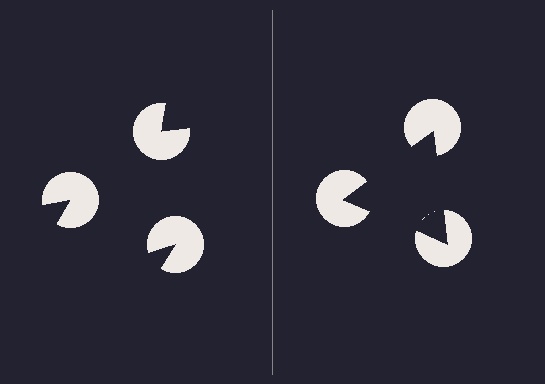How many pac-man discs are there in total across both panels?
6 — 3 on each side.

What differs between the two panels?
The pac-man discs are positioned identically on both sides; only the wedge orientations differ. On the right they align to a triangle; on the left they are misaligned.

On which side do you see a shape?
An illusory triangle appears on the right side. On the left side the wedge cuts are rotated, so no coherent shape forms.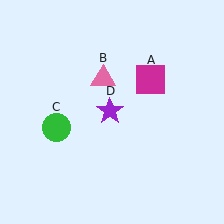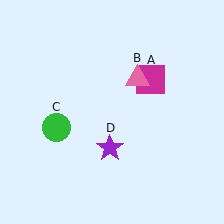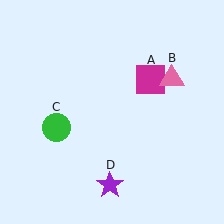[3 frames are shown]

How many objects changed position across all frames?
2 objects changed position: pink triangle (object B), purple star (object D).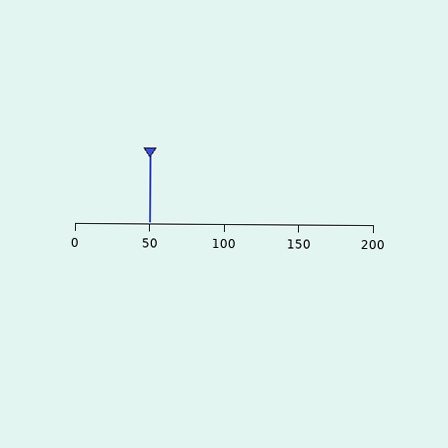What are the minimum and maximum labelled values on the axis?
The axis runs from 0 to 200.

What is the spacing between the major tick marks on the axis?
The major ticks are spaced 50 apart.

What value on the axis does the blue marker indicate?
The marker indicates approximately 50.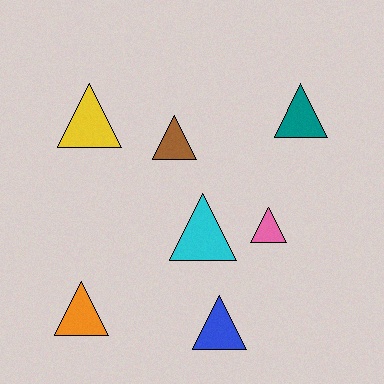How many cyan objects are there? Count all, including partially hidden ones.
There is 1 cyan object.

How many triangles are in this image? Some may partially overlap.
There are 7 triangles.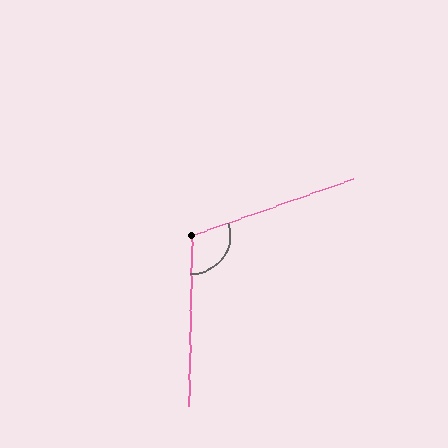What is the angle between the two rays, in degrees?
Approximately 111 degrees.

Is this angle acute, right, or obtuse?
It is obtuse.